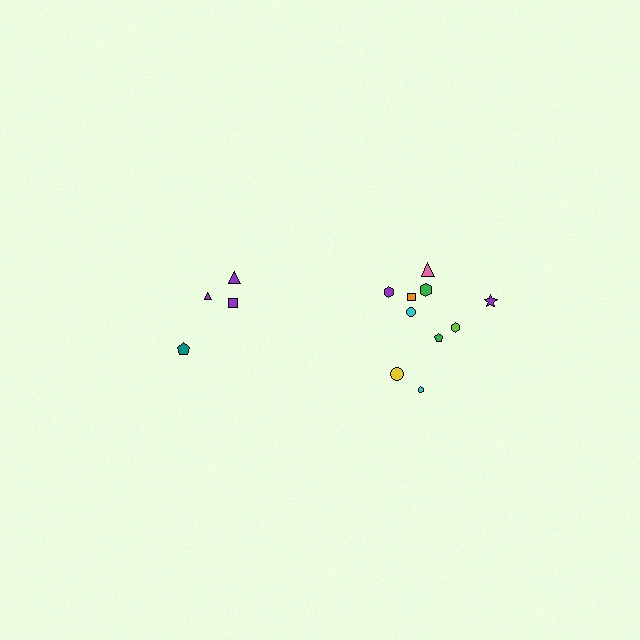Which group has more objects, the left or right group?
The right group.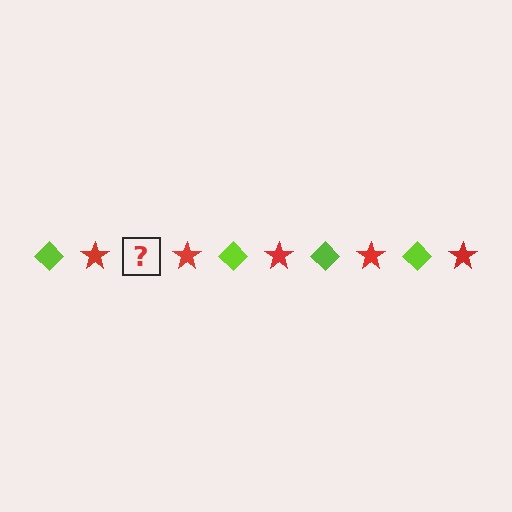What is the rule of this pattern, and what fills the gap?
The rule is that the pattern alternates between lime diamond and red star. The gap should be filled with a lime diamond.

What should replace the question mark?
The question mark should be replaced with a lime diamond.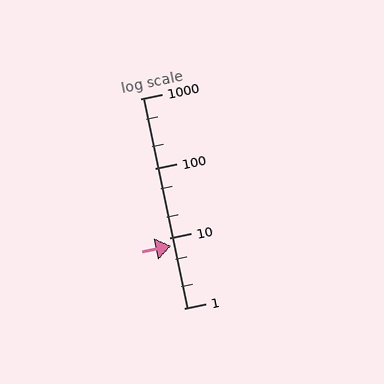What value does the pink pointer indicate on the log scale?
The pointer indicates approximately 7.7.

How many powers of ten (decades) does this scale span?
The scale spans 3 decades, from 1 to 1000.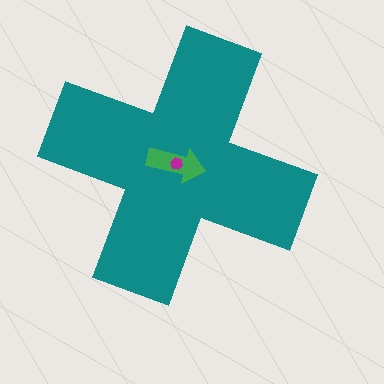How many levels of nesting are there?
3.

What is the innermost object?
The magenta hexagon.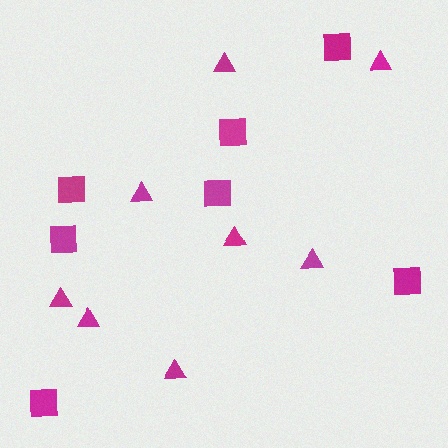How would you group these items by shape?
There are 2 groups: one group of squares (7) and one group of triangles (8).